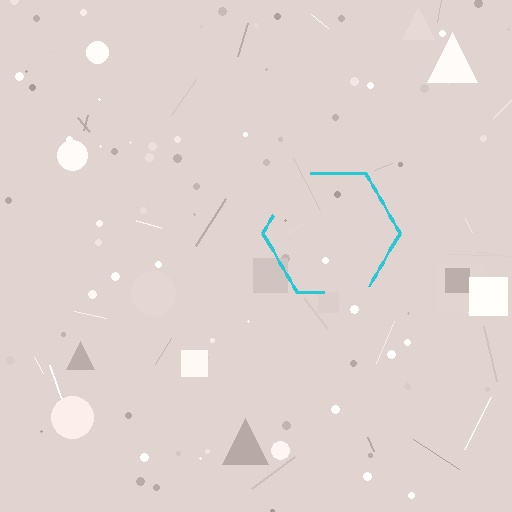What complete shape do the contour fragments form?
The contour fragments form a hexagon.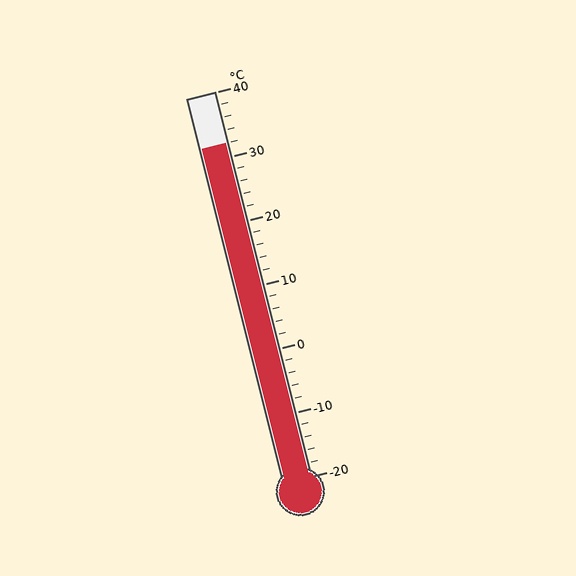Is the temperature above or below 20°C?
The temperature is above 20°C.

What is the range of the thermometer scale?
The thermometer scale ranges from -20°C to 40°C.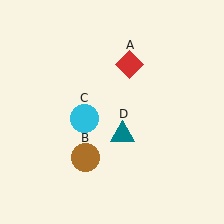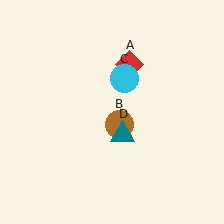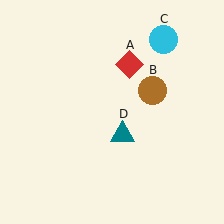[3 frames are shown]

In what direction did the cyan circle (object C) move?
The cyan circle (object C) moved up and to the right.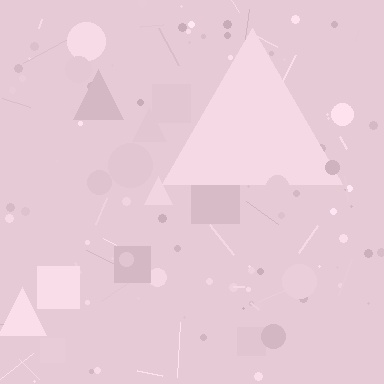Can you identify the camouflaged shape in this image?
The camouflaged shape is a triangle.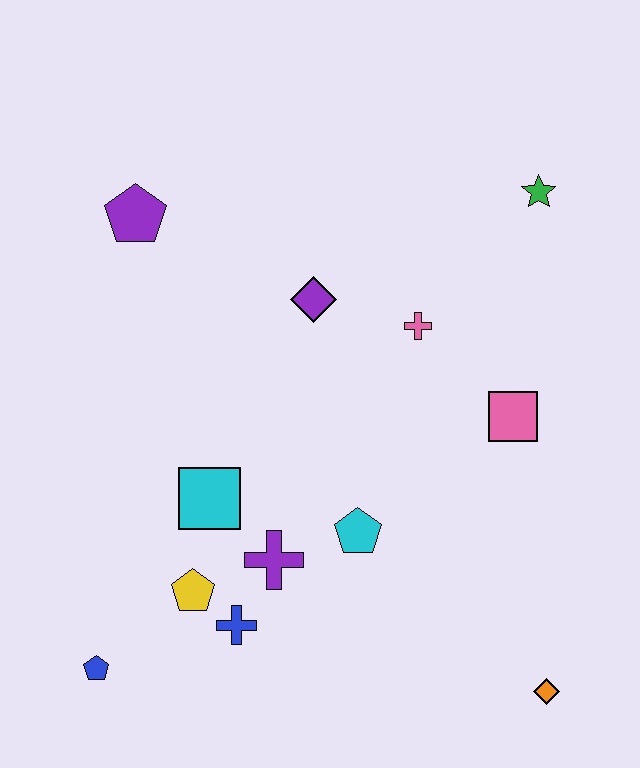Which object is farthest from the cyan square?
The green star is farthest from the cyan square.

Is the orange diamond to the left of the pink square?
No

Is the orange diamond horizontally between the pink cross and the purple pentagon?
No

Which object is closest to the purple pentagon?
The purple diamond is closest to the purple pentagon.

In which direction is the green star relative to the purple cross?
The green star is above the purple cross.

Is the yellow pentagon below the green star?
Yes